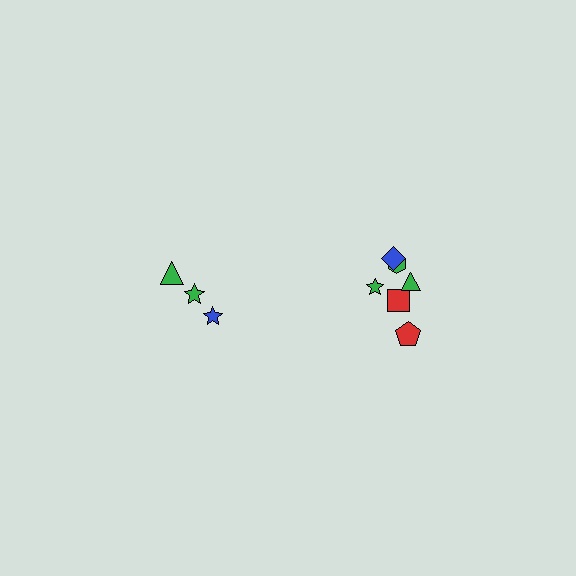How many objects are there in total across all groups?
There are 9 objects.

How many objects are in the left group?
There are 3 objects.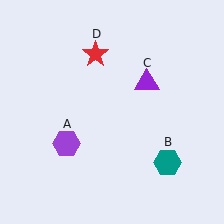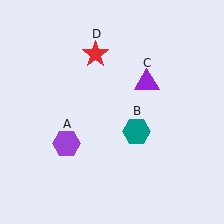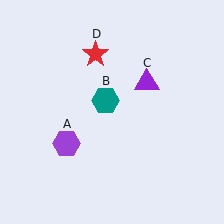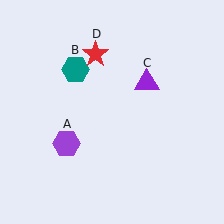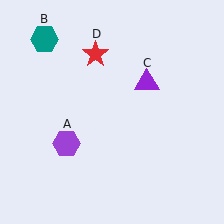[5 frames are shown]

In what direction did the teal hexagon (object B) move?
The teal hexagon (object B) moved up and to the left.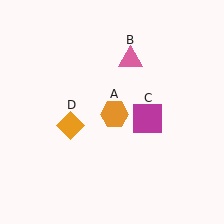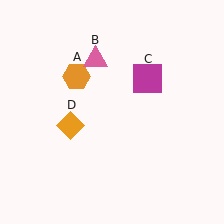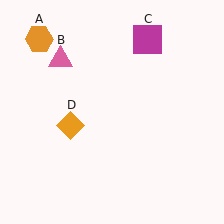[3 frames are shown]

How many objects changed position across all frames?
3 objects changed position: orange hexagon (object A), pink triangle (object B), magenta square (object C).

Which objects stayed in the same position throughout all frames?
Orange diamond (object D) remained stationary.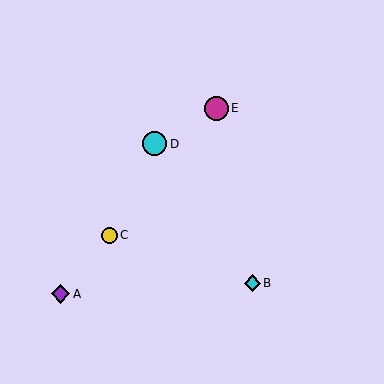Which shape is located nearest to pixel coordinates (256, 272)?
The cyan diamond (labeled B) at (252, 283) is nearest to that location.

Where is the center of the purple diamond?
The center of the purple diamond is at (61, 294).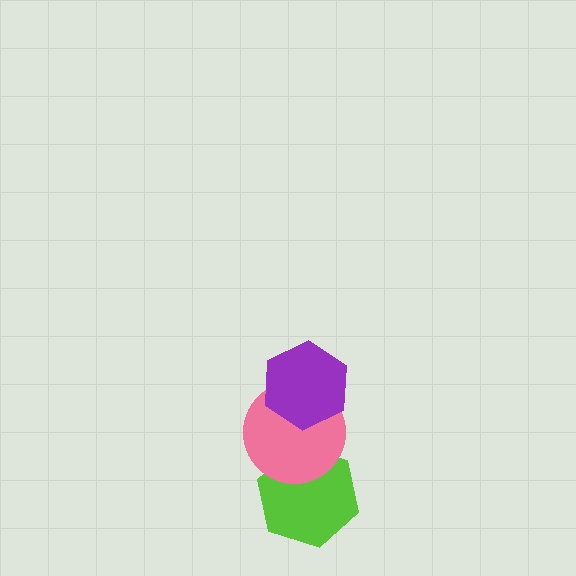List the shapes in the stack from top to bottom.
From top to bottom: the purple hexagon, the pink circle, the lime hexagon.